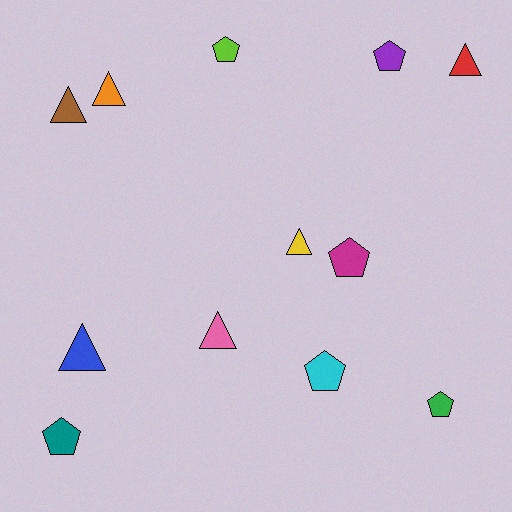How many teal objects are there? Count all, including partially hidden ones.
There is 1 teal object.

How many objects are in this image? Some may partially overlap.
There are 12 objects.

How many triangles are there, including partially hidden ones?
There are 6 triangles.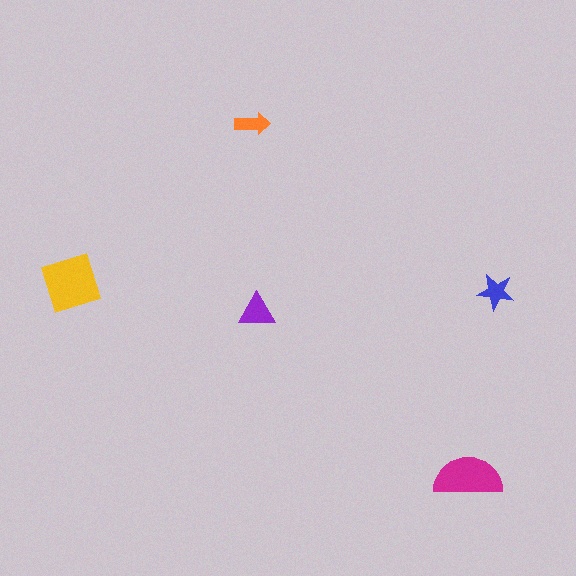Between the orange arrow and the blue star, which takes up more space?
The blue star.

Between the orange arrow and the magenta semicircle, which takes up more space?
The magenta semicircle.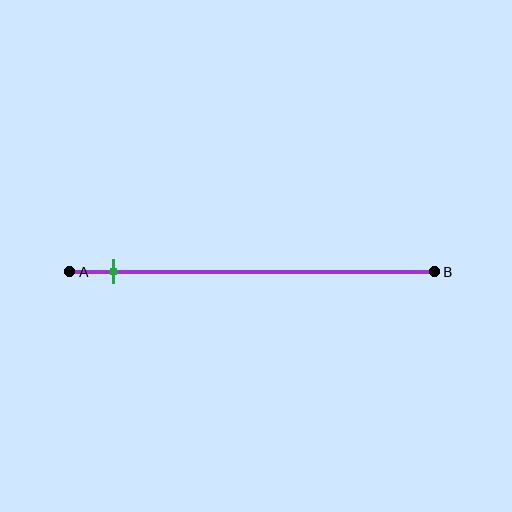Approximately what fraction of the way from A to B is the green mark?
The green mark is approximately 10% of the way from A to B.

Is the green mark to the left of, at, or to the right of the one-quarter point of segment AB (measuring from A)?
The green mark is to the left of the one-quarter point of segment AB.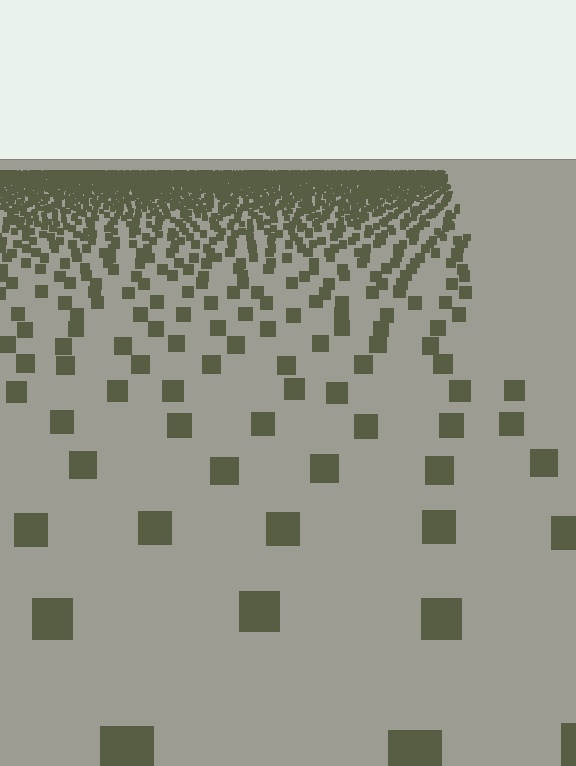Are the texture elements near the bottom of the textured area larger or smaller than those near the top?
Larger. Near the bottom, elements are closer to the viewer and appear at a bigger on-screen size.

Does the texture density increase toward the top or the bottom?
Density increases toward the top.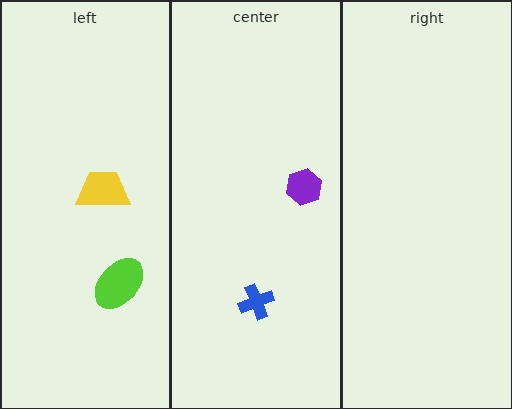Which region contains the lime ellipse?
The left region.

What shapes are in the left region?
The yellow trapezoid, the lime ellipse.